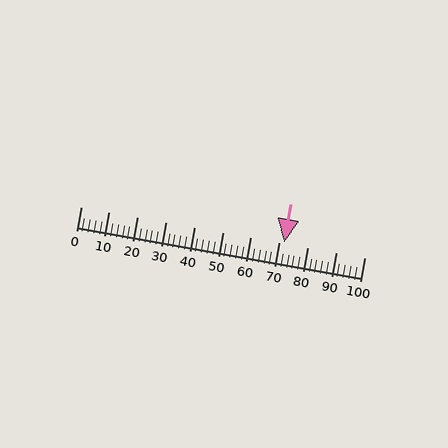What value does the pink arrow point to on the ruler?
The pink arrow points to approximately 72.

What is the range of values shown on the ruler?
The ruler shows values from 0 to 100.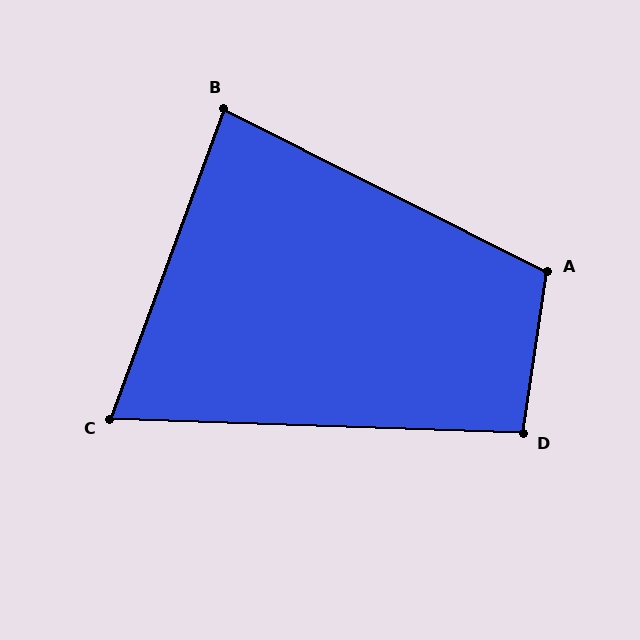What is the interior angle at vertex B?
Approximately 83 degrees (acute).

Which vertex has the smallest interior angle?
C, at approximately 72 degrees.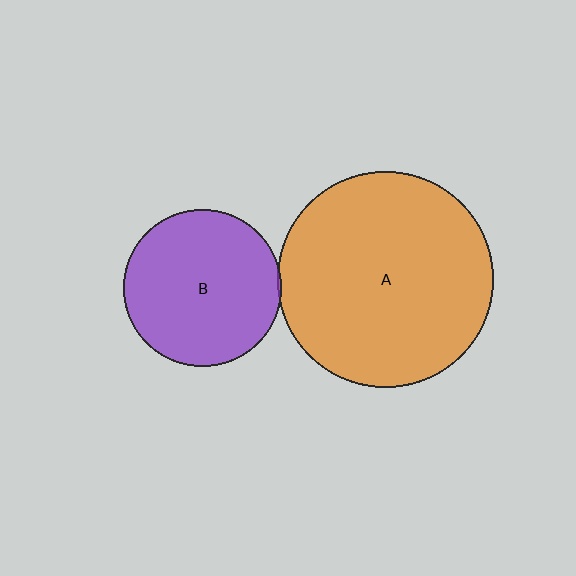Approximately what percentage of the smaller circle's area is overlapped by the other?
Approximately 5%.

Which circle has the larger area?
Circle A (orange).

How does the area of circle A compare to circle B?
Approximately 1.9 times.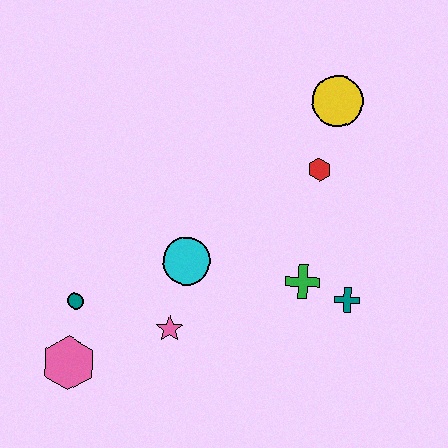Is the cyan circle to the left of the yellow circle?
Yes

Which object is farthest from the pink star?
The yellow circle is farthest from the pink star.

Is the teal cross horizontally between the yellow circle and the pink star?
No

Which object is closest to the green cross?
The teal cross is closest to the green cross.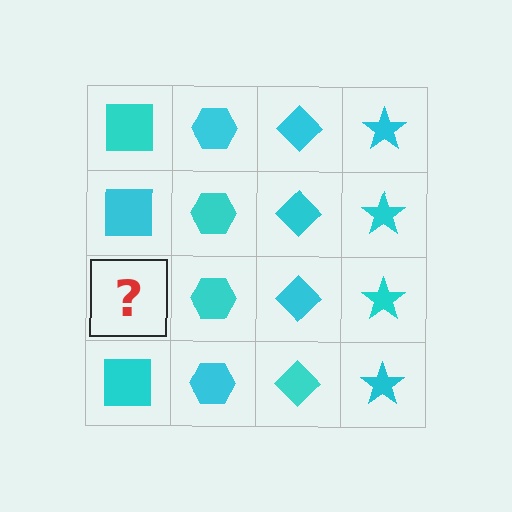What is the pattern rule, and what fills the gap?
The rule is that each column has a consistent shape. The gap should be filled with a cyan square.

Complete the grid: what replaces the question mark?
The question mark should be replaced with a cyan square.